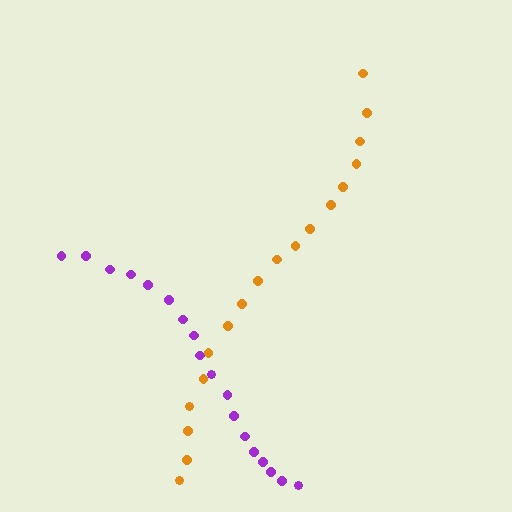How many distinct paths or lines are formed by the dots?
There are 2 distinct paths.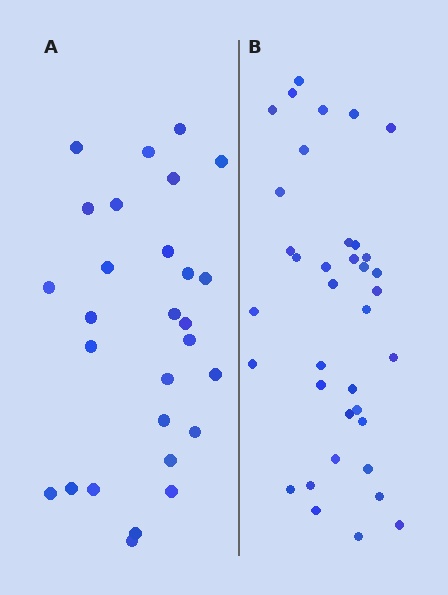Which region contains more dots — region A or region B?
Region B (the right region) has more dots.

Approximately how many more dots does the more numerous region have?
Region B has roughly 8 or so more dots than region A.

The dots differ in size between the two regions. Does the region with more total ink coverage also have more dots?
No. Region A has more total ink coverage because its dots are larger, but region B actually contains more individual dots. Total area can be misleading — the number of items is what matters here.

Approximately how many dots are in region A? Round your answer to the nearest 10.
About 30 dots. (The exact count is 28, which rounds to 30.)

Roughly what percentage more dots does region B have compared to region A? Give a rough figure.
About 30% more.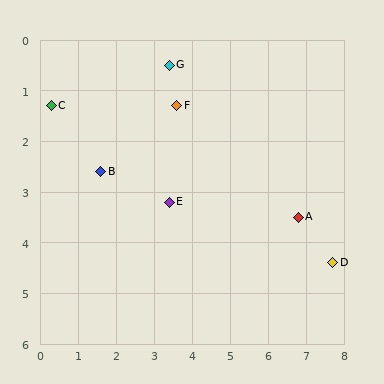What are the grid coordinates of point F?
Point F is at approximately (3.6, 1.3).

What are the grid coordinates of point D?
Point D is at approximately (7.7, 4.4).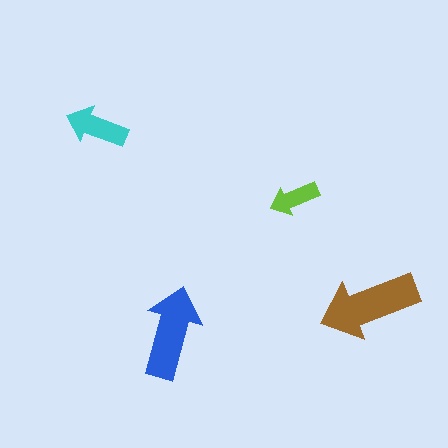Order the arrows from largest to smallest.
the brown one, the blue one, the cyan one, the lime one.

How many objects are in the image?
There are 4 objects in the image.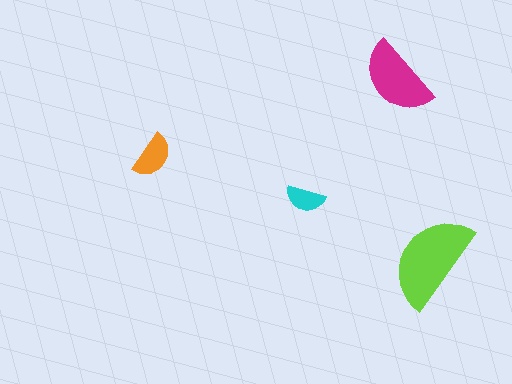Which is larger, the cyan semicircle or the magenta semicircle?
The magenta one.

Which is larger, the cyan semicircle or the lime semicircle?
The lime one.